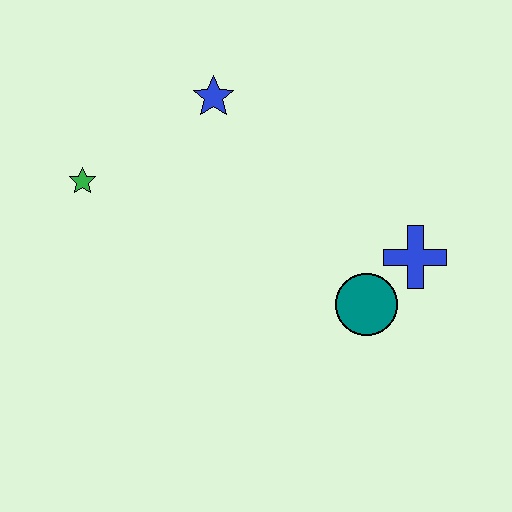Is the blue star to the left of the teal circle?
Yes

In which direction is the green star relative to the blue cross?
The green star is to the left of the blue cross.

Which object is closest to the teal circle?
The blue cross is closest to the teal circle.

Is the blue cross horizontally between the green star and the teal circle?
No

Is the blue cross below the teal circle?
No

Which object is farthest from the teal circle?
The green star is farthest from the teal circle.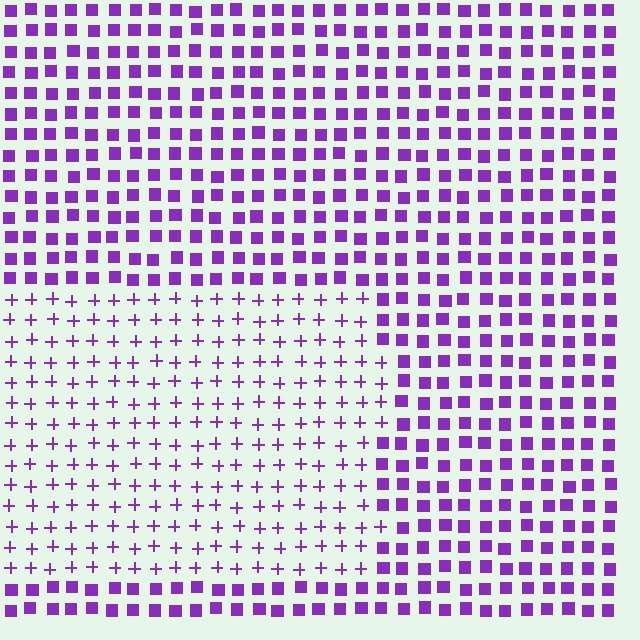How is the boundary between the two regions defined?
The boundary is defined by a change in element shape: plus signs inside vs. squares outside. All elements share the same color and spacing.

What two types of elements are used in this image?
The image uses plus signs inside the rectangle region and squares outside it.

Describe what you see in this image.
The image is filled with small purple elements arranged in a uniform grid. A rectangle-shaped region contains plus signs, while the surrounding area contains squares. The boundary is defined purely by the change in element shape.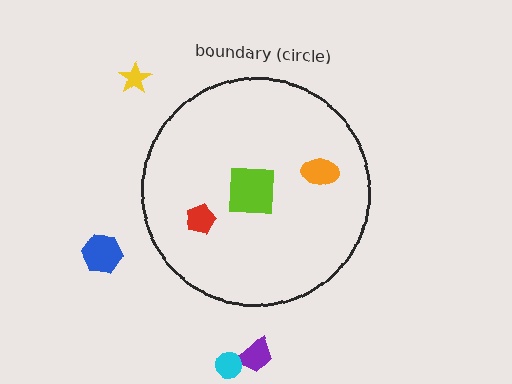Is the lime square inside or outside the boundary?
Inside.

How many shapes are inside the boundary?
3 inside, 4 outside.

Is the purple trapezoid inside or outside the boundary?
Outside.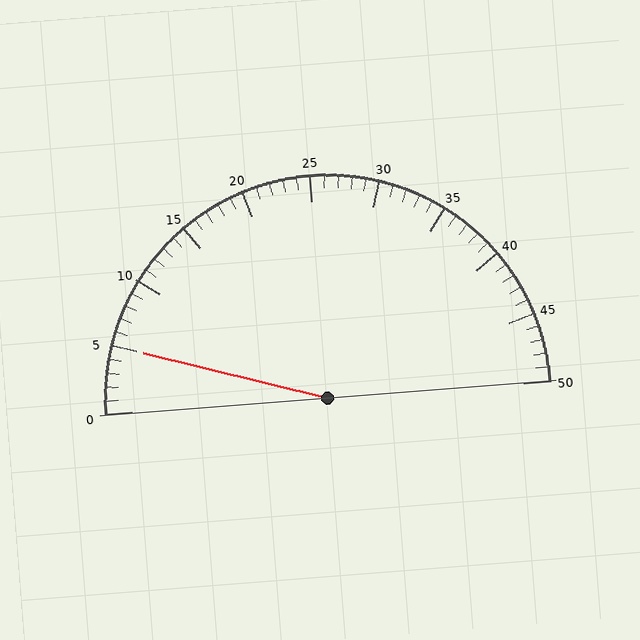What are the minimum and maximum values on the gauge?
The gauge ranges from 0 to 50.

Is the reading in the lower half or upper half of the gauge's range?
The reading is in the lower half of the range (0 to 50).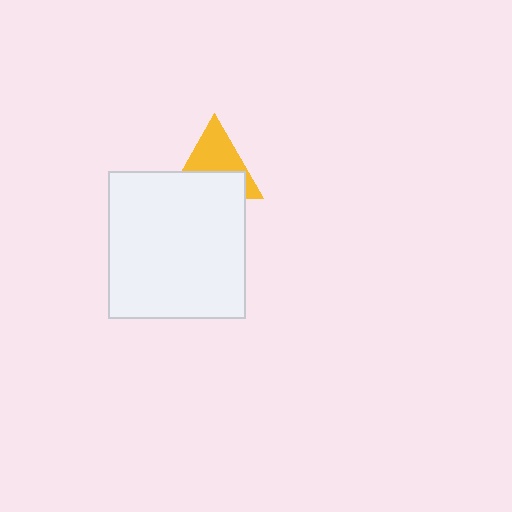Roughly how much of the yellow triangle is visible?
About half of it is visible (roughly 53%).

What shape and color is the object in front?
The object in front is a white rectangle.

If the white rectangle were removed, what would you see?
You would see the complete yellow triangle.